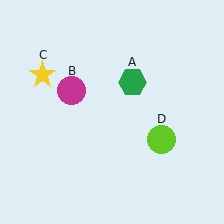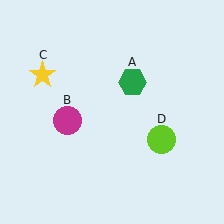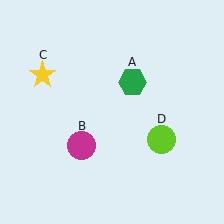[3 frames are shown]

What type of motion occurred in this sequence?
The magenta circle (object B) rotated counterclockwise around the center of the scene.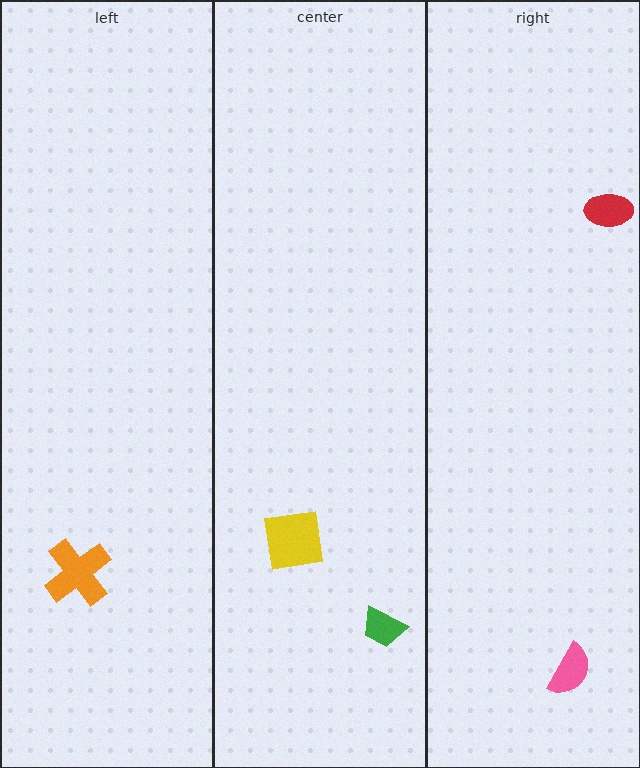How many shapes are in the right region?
2.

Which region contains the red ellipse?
The right region.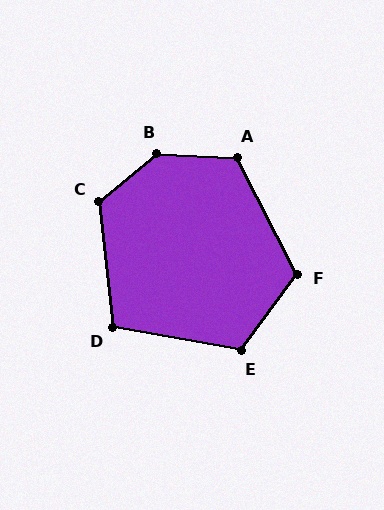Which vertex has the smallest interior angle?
D, at approximately 106 degrees.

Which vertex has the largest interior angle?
B, at approximately 138 degrees.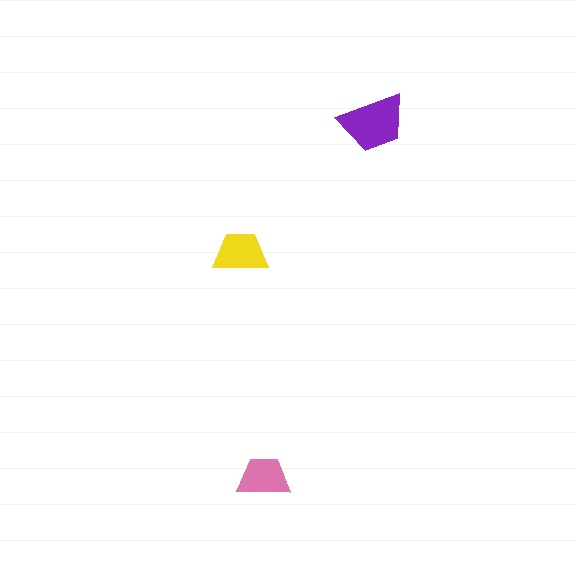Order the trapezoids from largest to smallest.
the purple one, the yellow one, the pink one.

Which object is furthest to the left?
The yellow trapezoid is leftmost.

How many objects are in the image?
There are 3 objects in the image.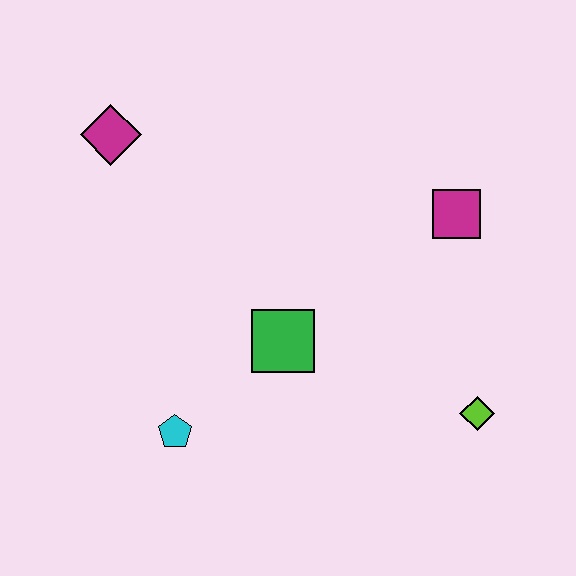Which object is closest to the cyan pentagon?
The green square is closest to the cyan pentagon.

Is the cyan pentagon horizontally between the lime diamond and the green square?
No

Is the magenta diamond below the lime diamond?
No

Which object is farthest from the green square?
The magenta diamond is farthest from the green square.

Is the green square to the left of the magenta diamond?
No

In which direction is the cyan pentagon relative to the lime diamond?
The cyan pentagon is to the left of the lime diamond.